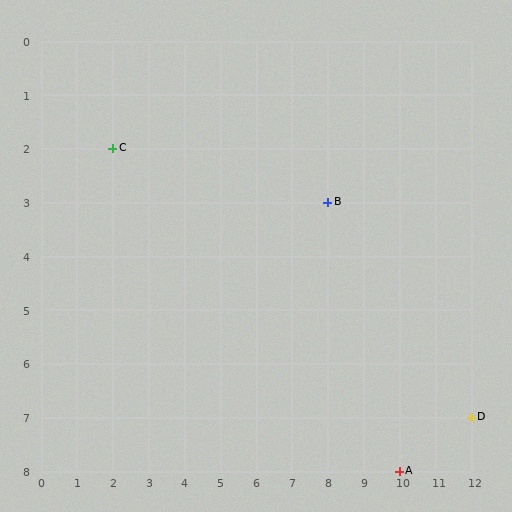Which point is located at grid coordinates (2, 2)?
Point C is at (2, 2).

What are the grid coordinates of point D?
Point D is at grid coordinates (12, 7).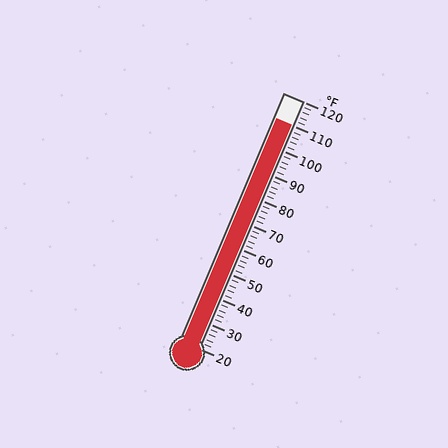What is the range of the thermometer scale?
The thermometer scale ranges from 20°F to 120°F.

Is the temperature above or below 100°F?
The temperature is above 100°F.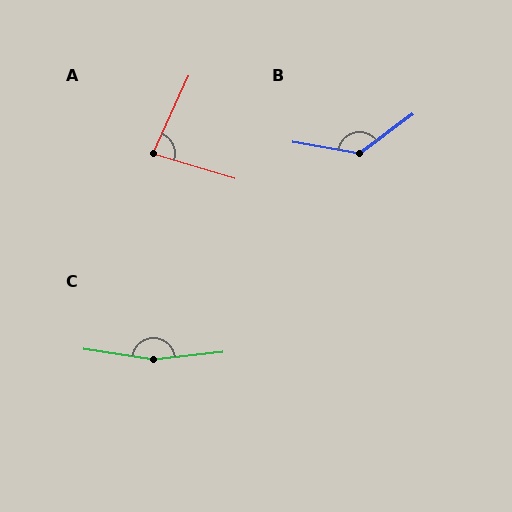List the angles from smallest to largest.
A (82°), B (134°), C (165°).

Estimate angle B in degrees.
Approximately 134 degrees.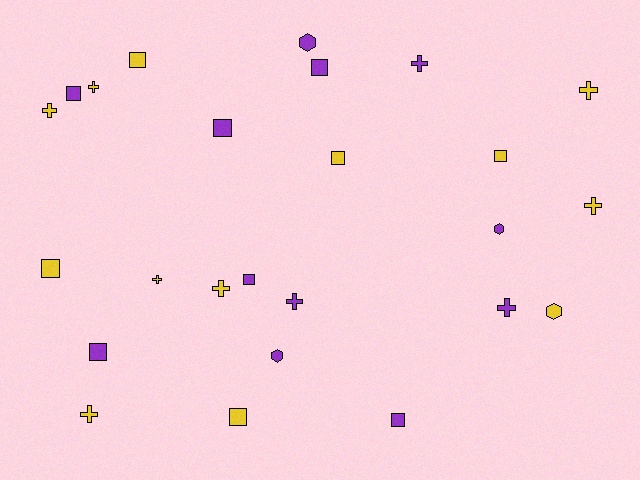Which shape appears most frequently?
Square, with 11 objects.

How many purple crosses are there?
There are 3 purple crosses.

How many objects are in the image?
There are 25 objects.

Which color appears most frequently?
Yellow, with 13 objects.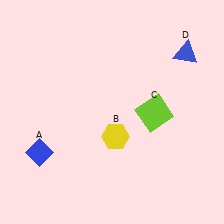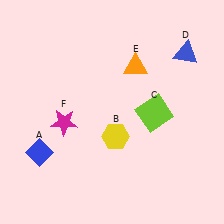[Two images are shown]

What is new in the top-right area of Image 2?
An orange triangle (E) was added in the top-right area of Image 2.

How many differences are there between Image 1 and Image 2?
There are 2 differences between the two images.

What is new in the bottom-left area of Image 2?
A magenta star (F) was added in the bottom-left area of Image 2.